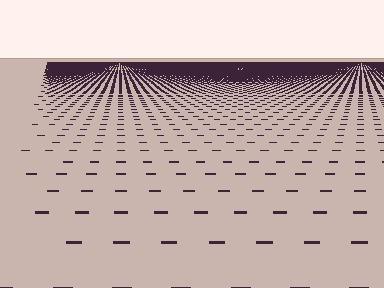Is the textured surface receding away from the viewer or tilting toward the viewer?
The surface is receding away from the viewer. Texture elements get smaller and denser toward the top.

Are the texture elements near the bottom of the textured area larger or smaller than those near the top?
Larger. Near the bottom, elements are closer to the viewer and appear at a bigger on-screen size.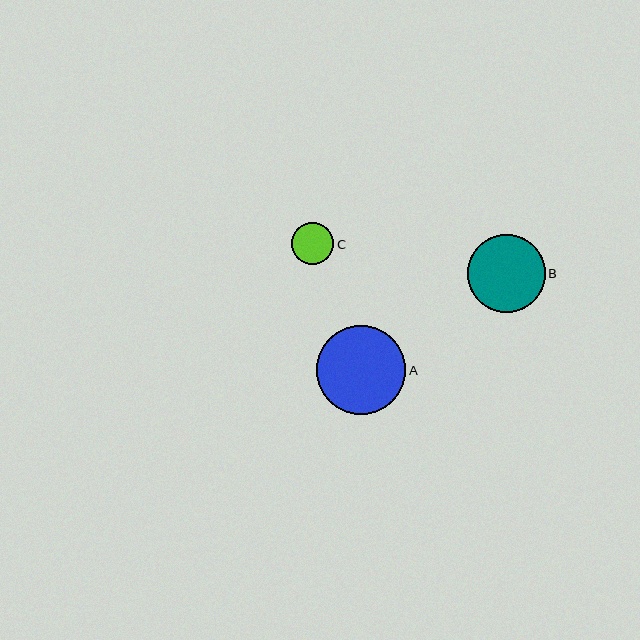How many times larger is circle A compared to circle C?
Circle A is approximately 2.1 times the size of circle C.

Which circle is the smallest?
Circle C is the smallest with a size of approximately 42 pixels.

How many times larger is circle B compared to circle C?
Circle B is approximately 1.8 times the size of circle C.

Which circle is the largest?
Circle A is the largest with a size of approximately 89 pixels.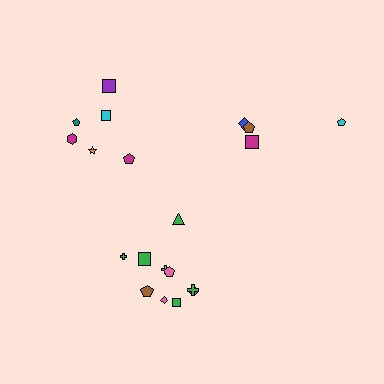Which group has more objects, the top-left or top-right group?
The top-left group.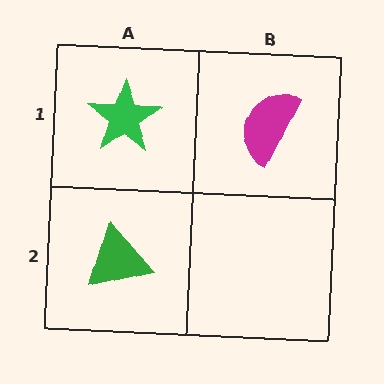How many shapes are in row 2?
1 shape.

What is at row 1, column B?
A magenta semicircle.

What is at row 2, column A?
A green triangle.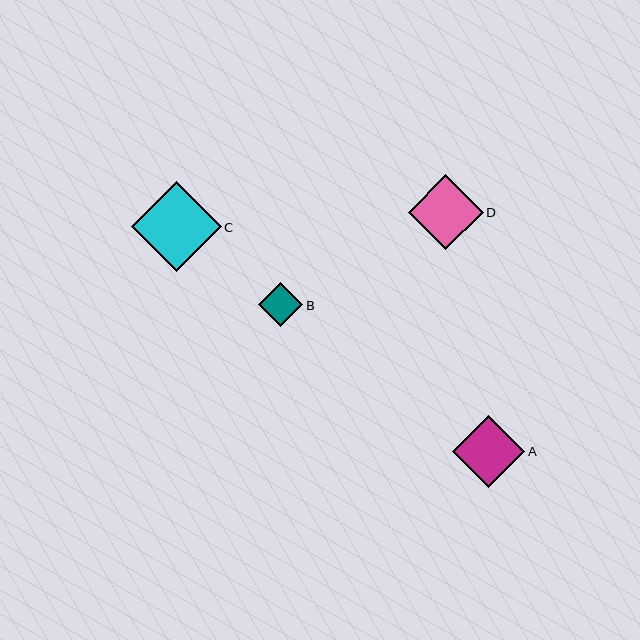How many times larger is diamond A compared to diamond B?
Diamond A is approximately 1.6 times the size of diamond B.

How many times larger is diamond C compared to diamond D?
Diamond C is approximately 1.2 times the size of diamond D.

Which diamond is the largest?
Diamond C is the largest with a size of approximately 90 pixels.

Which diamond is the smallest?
Diamond B is the smallest with a size of approximately 44 pixels.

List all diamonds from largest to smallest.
From largest to smallest: C, D, A, B.